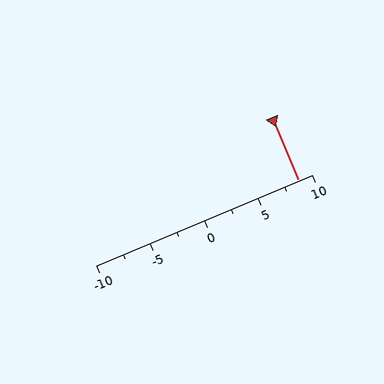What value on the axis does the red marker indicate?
The marker indicates approximately 8.8.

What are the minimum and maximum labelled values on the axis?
The axis runs from -10 to 10.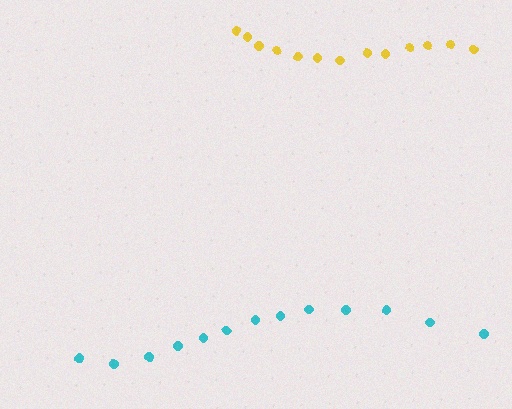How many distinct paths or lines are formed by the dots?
There are 2 distinct paths.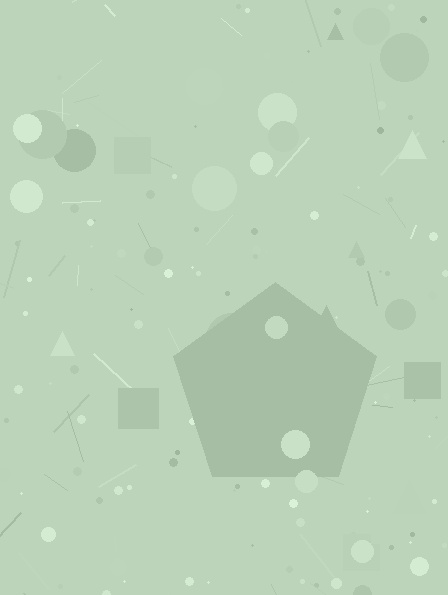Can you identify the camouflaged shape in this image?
The camouflaged shape is a pentagon.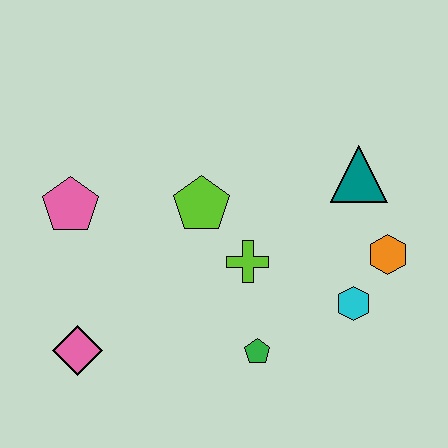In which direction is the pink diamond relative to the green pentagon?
The pink diamond is to the left of the green pentagon.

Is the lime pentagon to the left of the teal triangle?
Yes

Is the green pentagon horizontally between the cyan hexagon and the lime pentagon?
Yes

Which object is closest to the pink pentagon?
The lime pentagon is closest to the pink pentagon.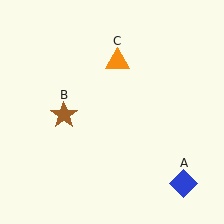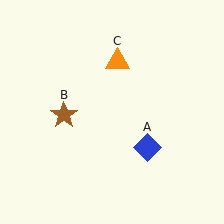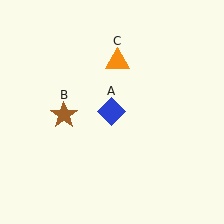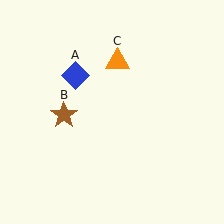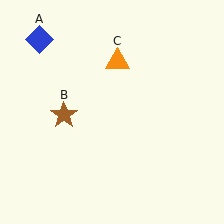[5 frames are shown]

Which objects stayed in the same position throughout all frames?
Brown star (object B) and orange triangle (object C) remained stationary.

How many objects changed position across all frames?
1 object changed position: blue diamond (object A).